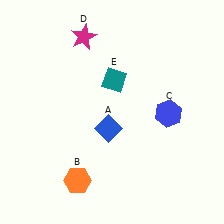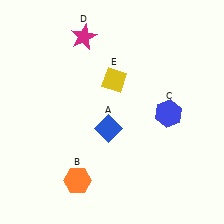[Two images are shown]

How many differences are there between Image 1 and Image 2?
There is 1 difference between the two images.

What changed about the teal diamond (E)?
In Image 1, E is teal. In Image 2, it changed to yellow.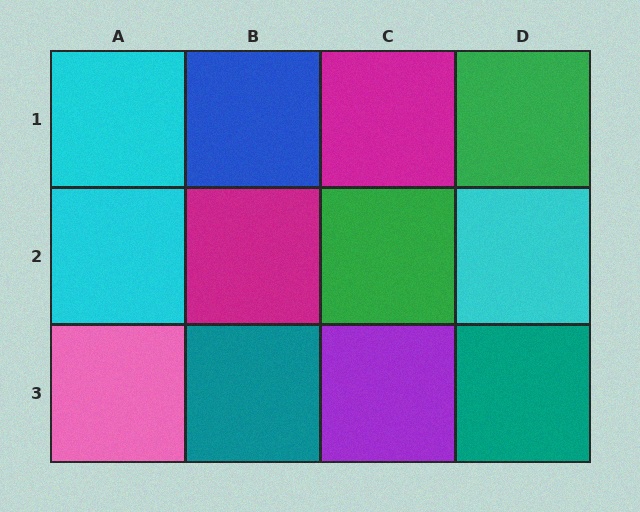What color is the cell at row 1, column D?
Green.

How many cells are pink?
1 cell is pink.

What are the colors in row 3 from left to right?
Pink, teal, purple, teal.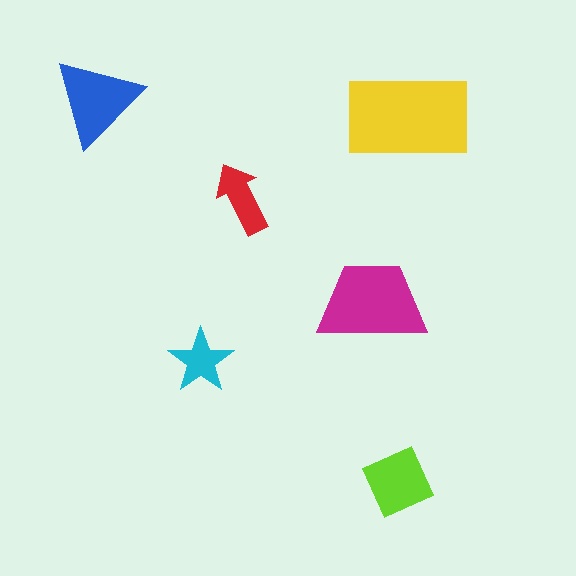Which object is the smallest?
The cyan star.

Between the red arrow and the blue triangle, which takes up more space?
The blue triangle.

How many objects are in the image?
There are 6 objects in the image.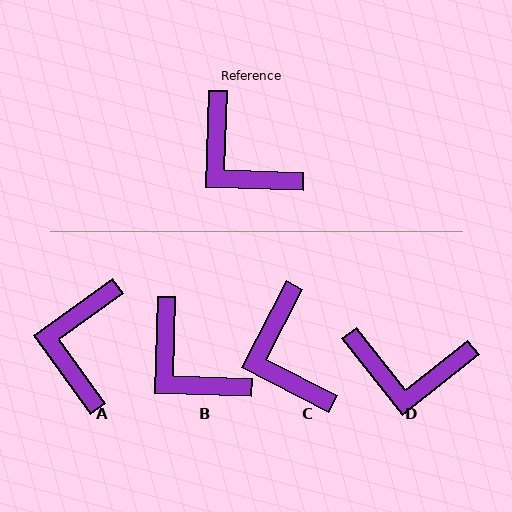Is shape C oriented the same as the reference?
No, it is off by about 25 degrees.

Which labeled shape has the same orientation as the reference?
B.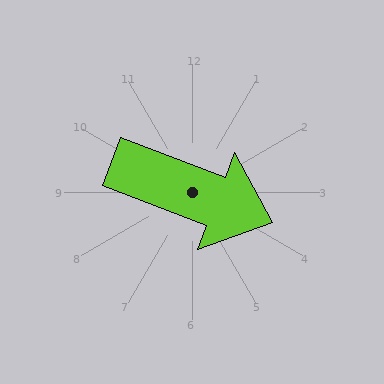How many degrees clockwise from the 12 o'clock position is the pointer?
Approximately 111 degrees.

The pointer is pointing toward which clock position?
Roughly 4 o'clock.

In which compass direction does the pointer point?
East.